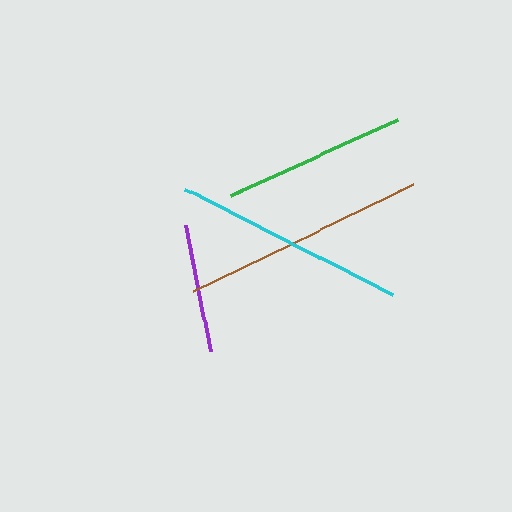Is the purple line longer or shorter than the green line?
The green line is longer than the purple line.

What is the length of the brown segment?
The brown segment is approximately 246 pixels long.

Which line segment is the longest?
The brown line is the longest at approximately 246 pixels.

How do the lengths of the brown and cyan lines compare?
The brown and cyan lines are approximately the same length.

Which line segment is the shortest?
The purple line is the shortest at approximately 129 pixels.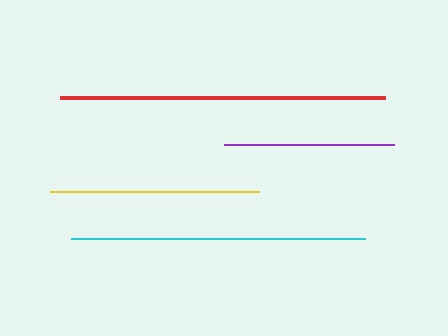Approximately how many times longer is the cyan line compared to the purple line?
The cyan line is approximately 1.7 times the length of the purple line.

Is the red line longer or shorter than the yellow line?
The red line is longer than the yellow line.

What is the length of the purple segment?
The purple segment is approximately 170 pixels long.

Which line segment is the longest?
The red line is the longest at approximately 326 pixels.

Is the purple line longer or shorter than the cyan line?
The cyan line is longer than the purple line.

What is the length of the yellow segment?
The yellow segment is approximately 209 pixels long.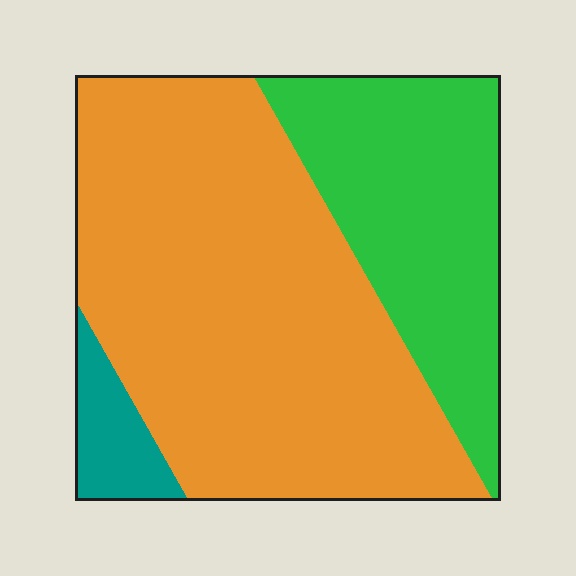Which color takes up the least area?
Teal, at roughly 5%.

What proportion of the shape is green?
Green covers roughly 30% of the shape.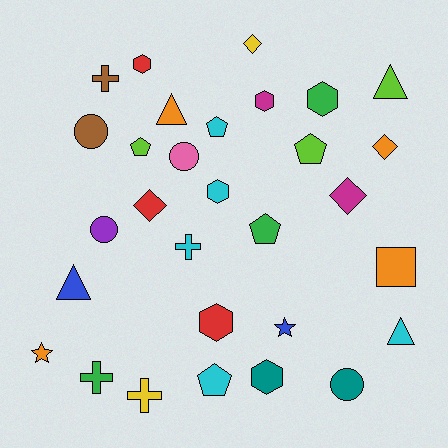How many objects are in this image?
There are 30 objects.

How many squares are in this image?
There is 1 square.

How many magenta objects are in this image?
There are 2 magenta objects.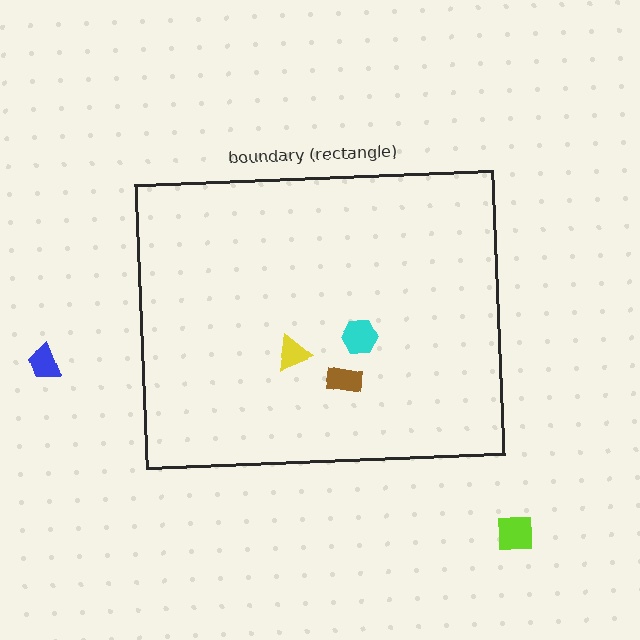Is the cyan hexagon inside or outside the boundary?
Inside.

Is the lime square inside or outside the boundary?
Outside.